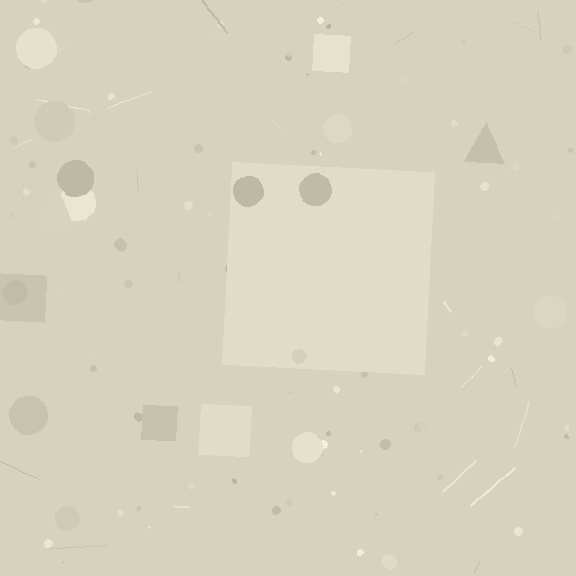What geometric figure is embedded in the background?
A square is embedded in the background.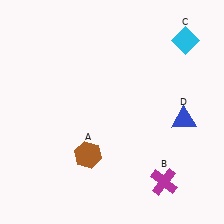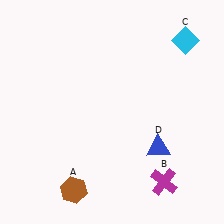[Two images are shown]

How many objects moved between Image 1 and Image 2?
2 objects moved between the two images.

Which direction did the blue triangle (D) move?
The blue triangle (D) moved down.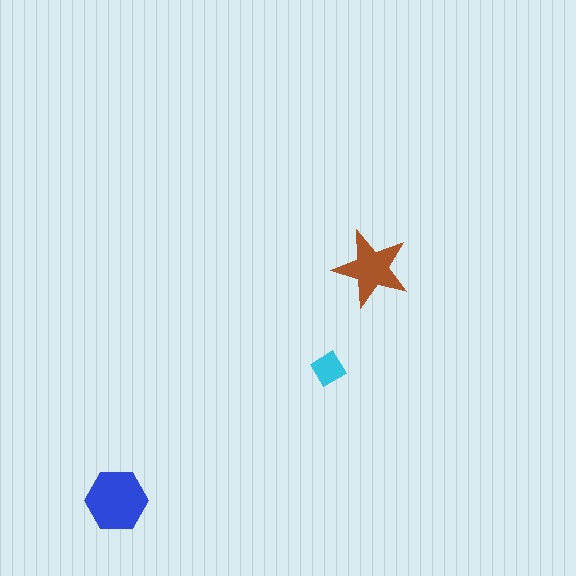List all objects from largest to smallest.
The blue hexagon, the brown star, the cyan diamond.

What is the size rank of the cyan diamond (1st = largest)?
3rd.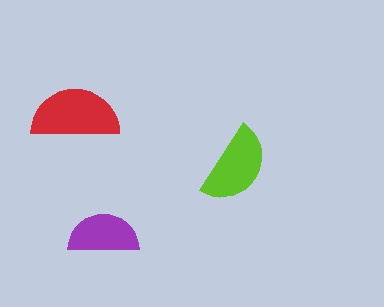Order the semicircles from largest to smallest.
the red one, the lime one, the purple one.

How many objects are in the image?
There are 3 objects in the image.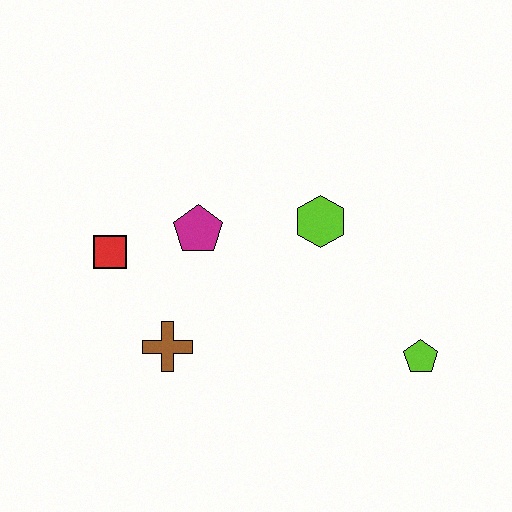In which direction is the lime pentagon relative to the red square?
The lime pentagon is to the right of the red square.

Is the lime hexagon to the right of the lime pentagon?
No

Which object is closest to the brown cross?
The red square is closest to the brown cross.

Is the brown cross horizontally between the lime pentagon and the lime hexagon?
No